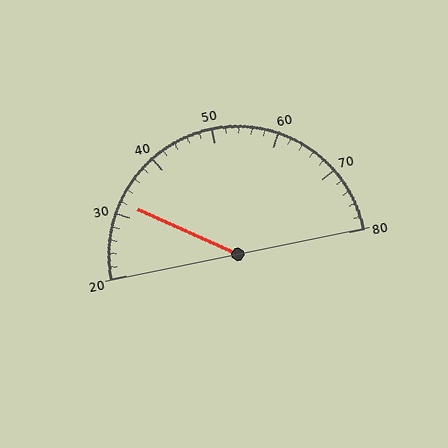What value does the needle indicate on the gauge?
The needle indicates approximately 32.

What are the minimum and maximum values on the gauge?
The gauge ranges from 20 to 80.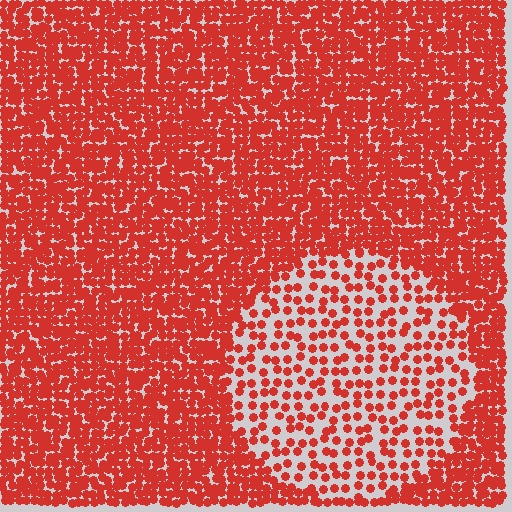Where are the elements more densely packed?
The elements are more densely packed outside the circle boundary.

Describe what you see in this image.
The image contains small red elements arranged at two different densities. A circle-shaped region is visible where the elements are less densely packed than the surrounding area.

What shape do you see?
I see a circle.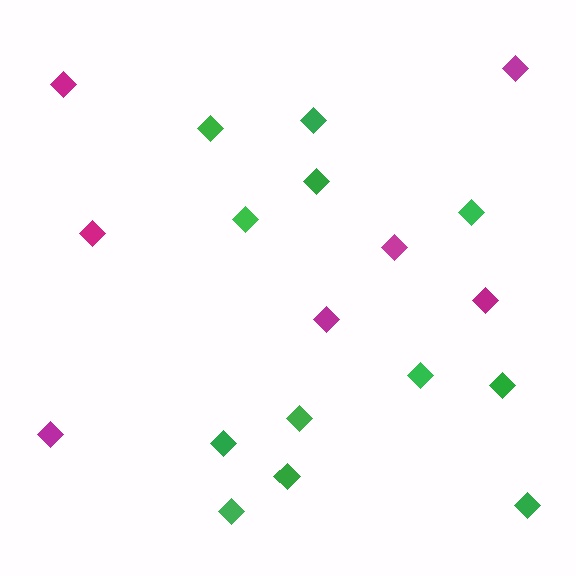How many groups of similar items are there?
There are 2 groups: one group of green diamonds (12) and one group of magenta diamonds (7).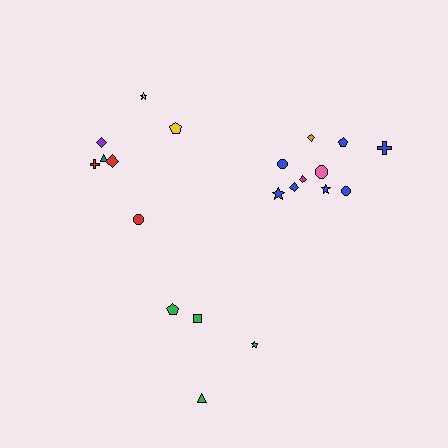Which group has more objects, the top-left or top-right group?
The top-right group.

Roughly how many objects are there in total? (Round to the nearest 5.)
Roughly 20 objects in total.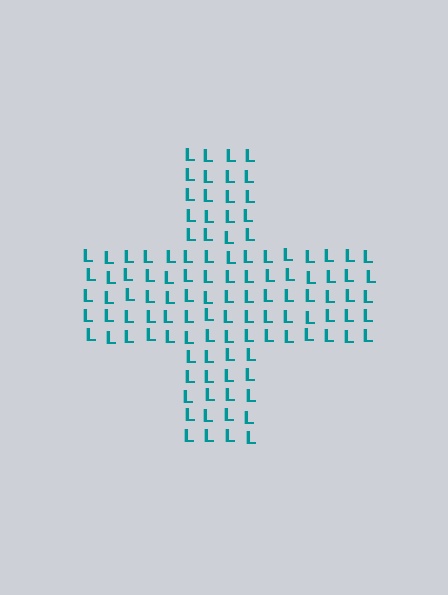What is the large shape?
The large shape is a cross.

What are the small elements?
The small elements are letter L's.